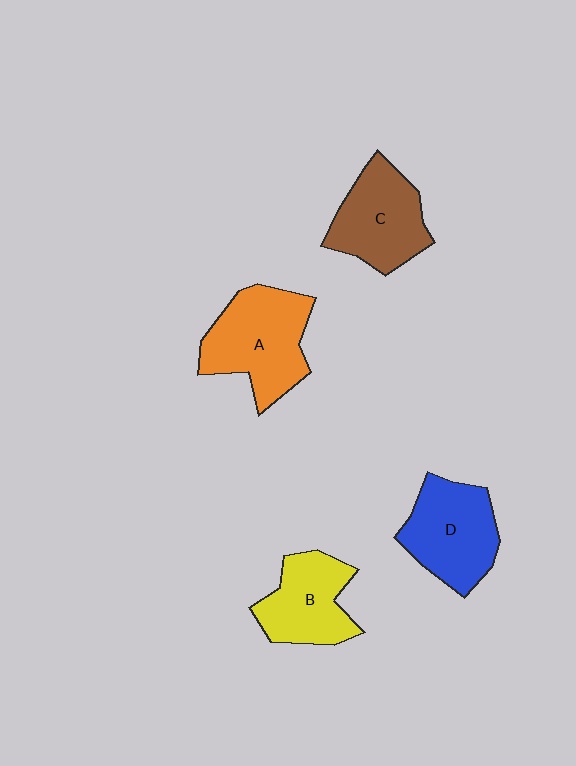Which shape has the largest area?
Shape A (orange).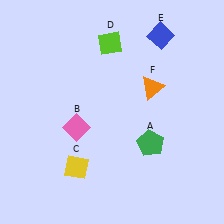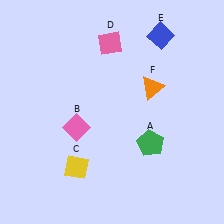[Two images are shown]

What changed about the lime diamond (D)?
In Image 1, D is lime. In Image 2, it changed to pink.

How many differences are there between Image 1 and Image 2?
There is 1 difference between the two images.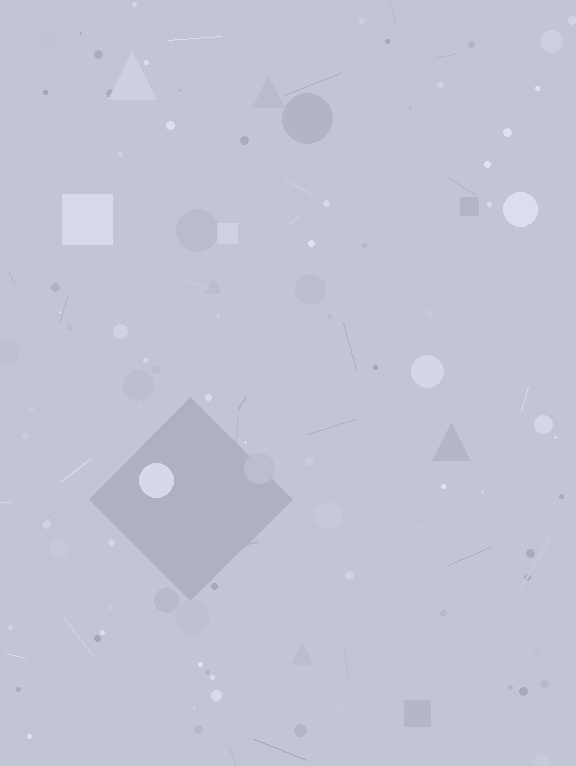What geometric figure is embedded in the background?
A diamond is embedded in the background.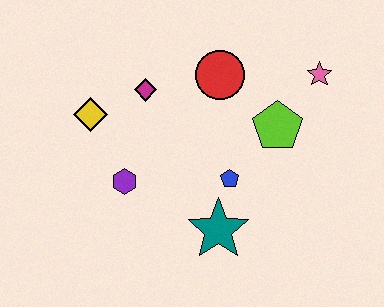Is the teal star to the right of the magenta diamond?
Yes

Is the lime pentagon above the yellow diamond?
No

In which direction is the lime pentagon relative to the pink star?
The lime pentagon is below the pink star.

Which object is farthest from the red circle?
The teal star is farthest from the red circle.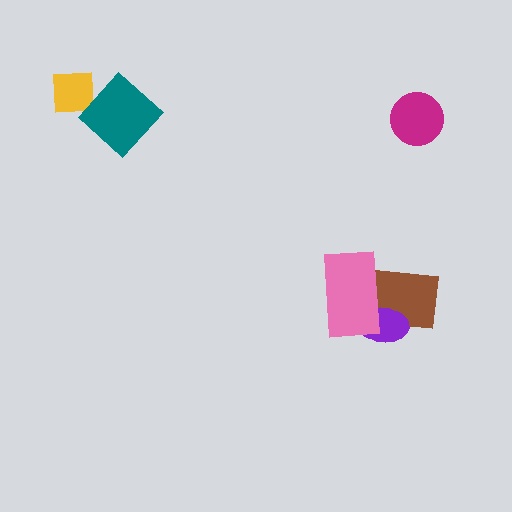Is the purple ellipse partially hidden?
Yes, it is partially covered by another shape.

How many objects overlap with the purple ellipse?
2 objects overlap with the purple ellipse.